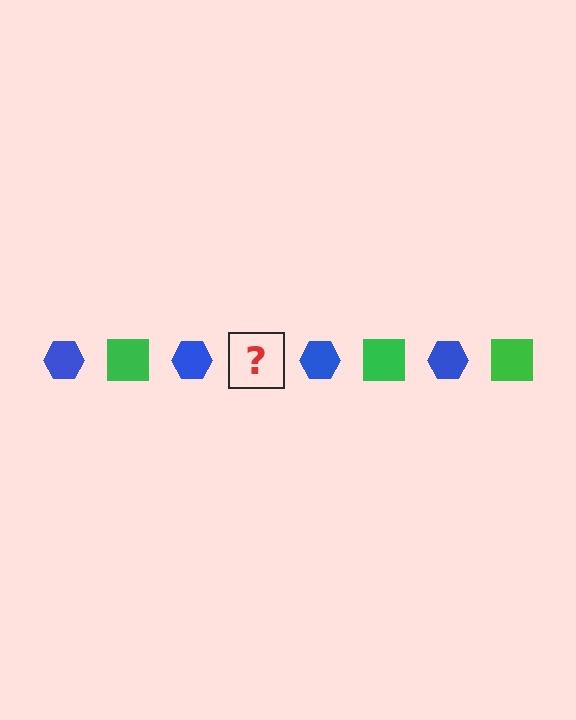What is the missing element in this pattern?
The missing element is a green square.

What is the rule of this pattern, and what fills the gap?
The rule is that the pattern alternates between blue hexagon and green square. The gap should be filled with a green square.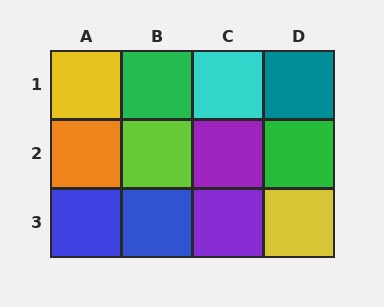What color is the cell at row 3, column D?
Yellow.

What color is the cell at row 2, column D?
Green.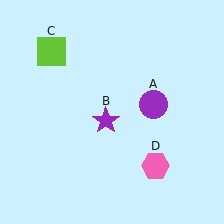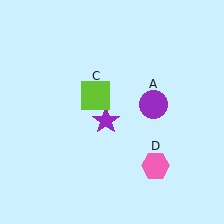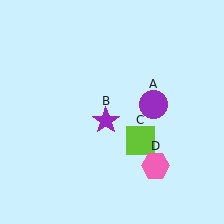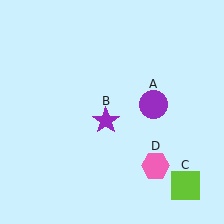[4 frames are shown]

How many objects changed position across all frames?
1 object changed position: lime square (object C).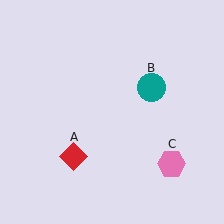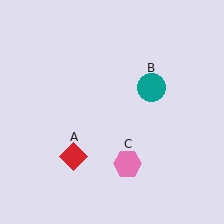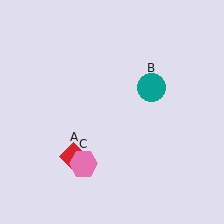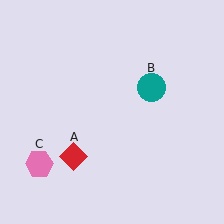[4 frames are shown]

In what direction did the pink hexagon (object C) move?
The pink hexagon (object C) moved left.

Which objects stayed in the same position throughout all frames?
Red diamond (object A) and teal circle (object B) remained stationary.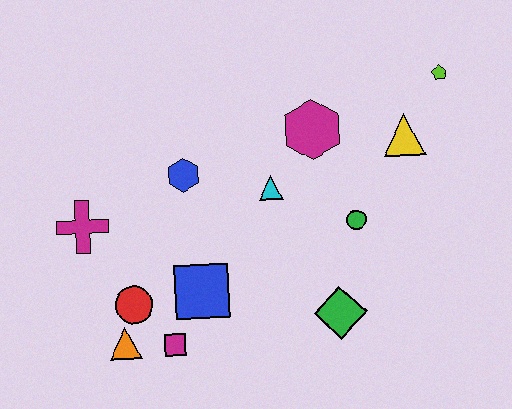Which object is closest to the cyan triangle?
The magenta hexagon is closest to the cyan triangle.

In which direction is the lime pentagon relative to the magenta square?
The lime pentagon is to the right of the magenta square.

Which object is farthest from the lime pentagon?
The orange triangle is farthest from the lime pentagon.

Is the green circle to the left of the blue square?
No